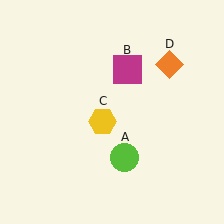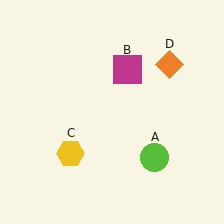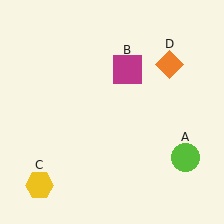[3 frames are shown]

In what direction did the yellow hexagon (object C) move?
The yellow hexagon (object C) moved down and to the left.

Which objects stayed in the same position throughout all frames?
Magenta square (object B) and orange diamond (object D) remained stationary.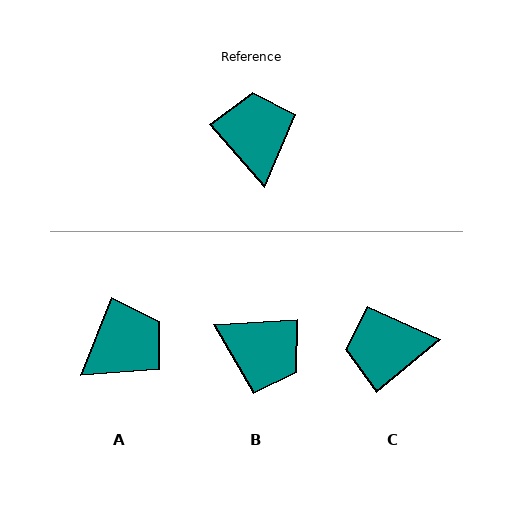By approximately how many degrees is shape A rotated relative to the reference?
Approximately 63 degrees clockwise.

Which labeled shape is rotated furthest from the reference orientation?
B, about 127 degrees away.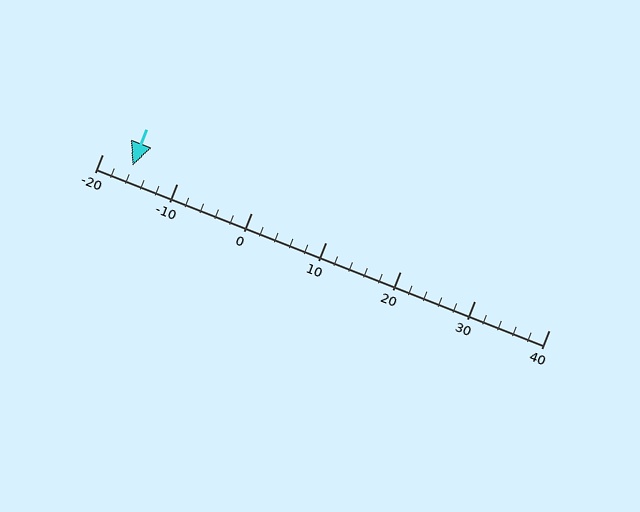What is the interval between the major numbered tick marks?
The major tick marks are spaced 10 units apart.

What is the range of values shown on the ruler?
The ruler shows values from -20 to 40.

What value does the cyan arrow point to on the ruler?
The cyan arrow points to approximately -16.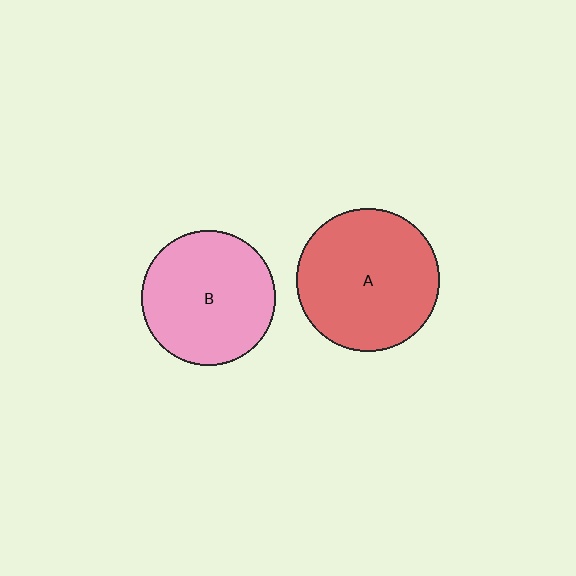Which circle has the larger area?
Circle A (red).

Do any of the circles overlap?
No, none of the circles overlap.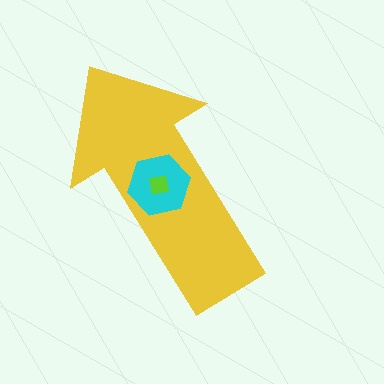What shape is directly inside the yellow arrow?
The cyan hexagon.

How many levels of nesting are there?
3.